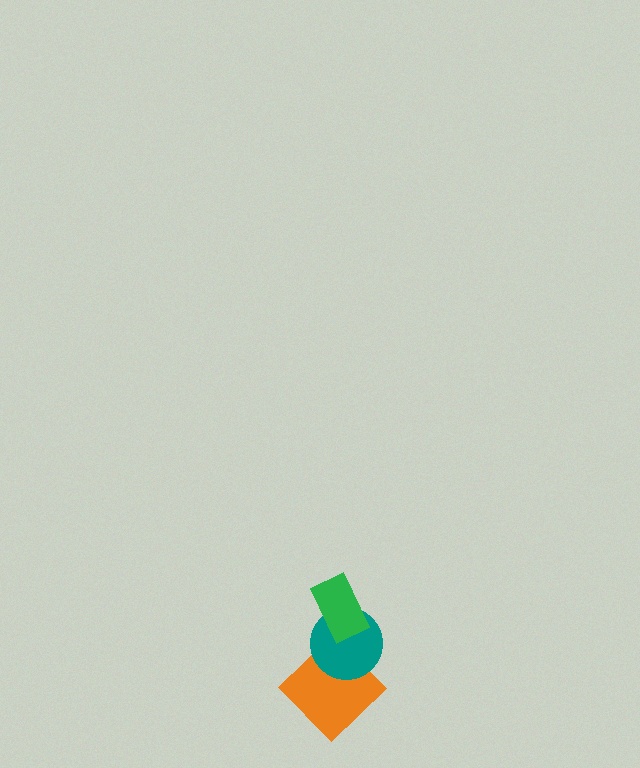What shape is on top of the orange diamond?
The teal circle is on top of the orange diamond.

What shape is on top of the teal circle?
The green rectangle is on top of the teal circle.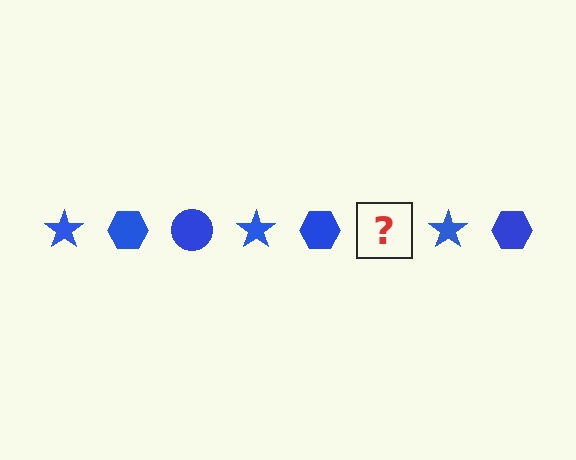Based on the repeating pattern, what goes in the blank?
The blank should be a blue circle.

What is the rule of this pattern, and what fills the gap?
The rule is that the pattern cycles through star, hexagon, circle shapes in blue. The gap should be filled with a blue circle.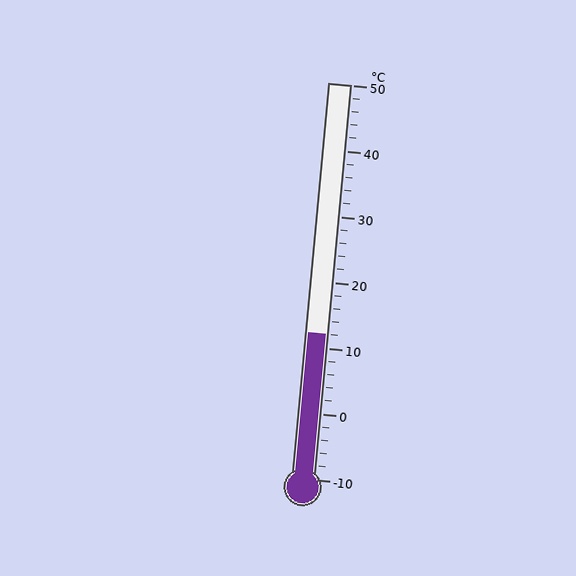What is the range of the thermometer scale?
The thermometer scale ranges from -10°C to 50°C.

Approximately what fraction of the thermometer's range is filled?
The thermometer is filled to approximately 35% of its range.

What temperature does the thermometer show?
The thermometer shows approximately 12°C.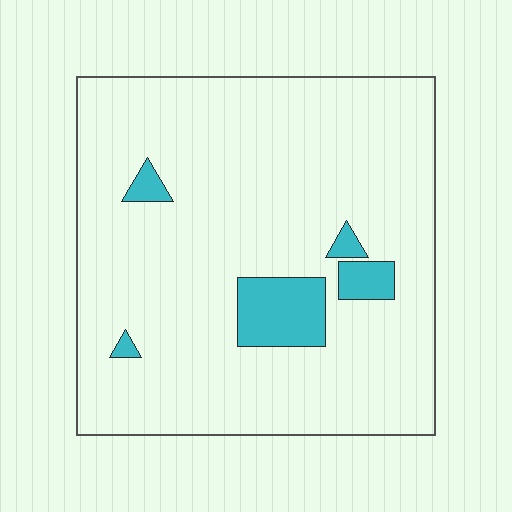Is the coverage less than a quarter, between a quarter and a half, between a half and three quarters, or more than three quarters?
Less than a quarter.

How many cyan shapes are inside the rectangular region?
5.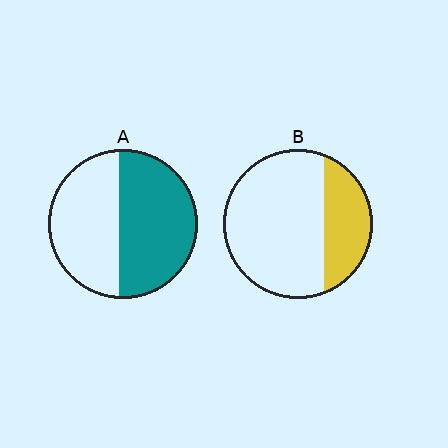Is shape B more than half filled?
No.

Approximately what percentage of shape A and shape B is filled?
A is approximately 55% and B is approximately 30%.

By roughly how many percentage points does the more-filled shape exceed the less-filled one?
By roughly 25 percentage points (A over B).